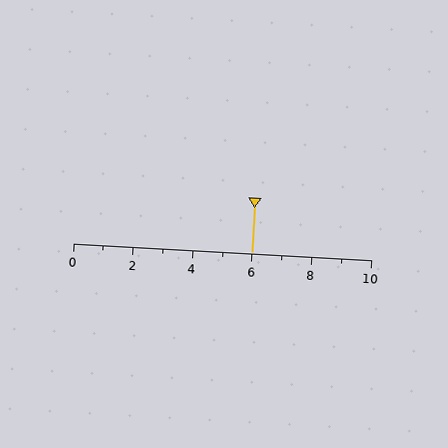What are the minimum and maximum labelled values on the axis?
The axis runs from 0 to 10.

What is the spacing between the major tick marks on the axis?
The major ticks are spaced 2 apart.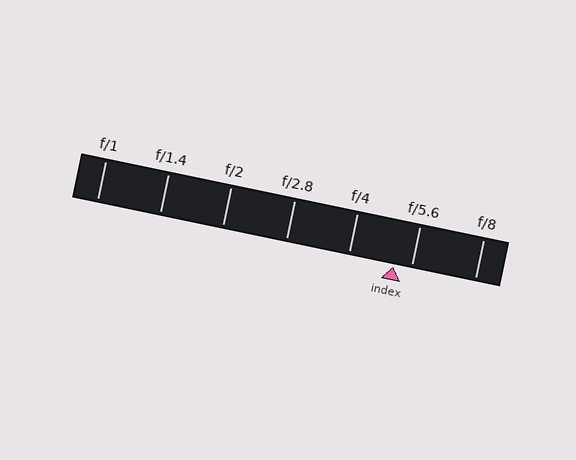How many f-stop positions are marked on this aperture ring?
There are 7 f-stop positions marked.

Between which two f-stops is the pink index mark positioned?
The index mark is between f/4 and f/5.6.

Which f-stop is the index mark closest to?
The index mark is closest to f/5.6.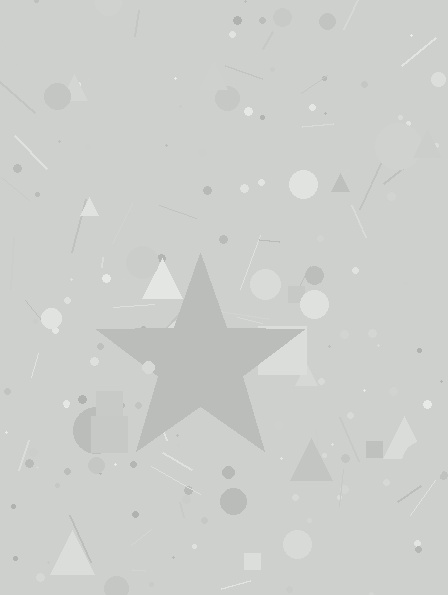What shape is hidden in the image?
A star is hidden in the image.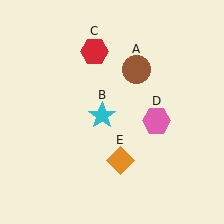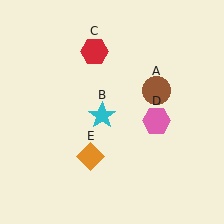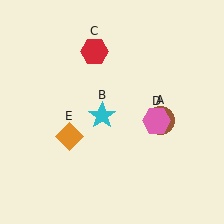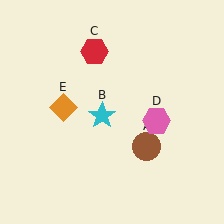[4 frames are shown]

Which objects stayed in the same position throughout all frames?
Cyan star (object B) and red hexagon (object C) and pink hexagon (object D) remained stationary.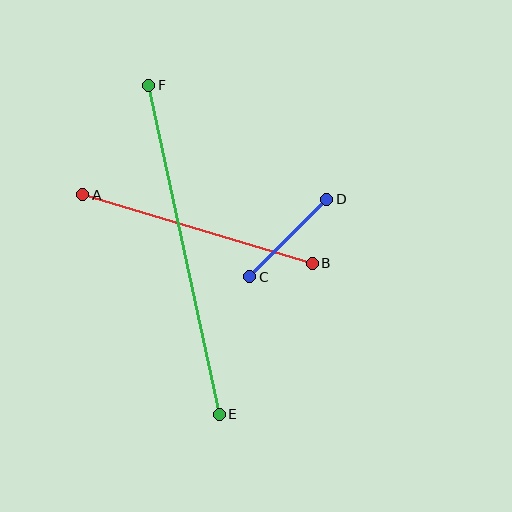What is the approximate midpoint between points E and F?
The midpoint is at approximately (184, 250) pixels.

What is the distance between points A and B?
The distance is approximately 240 pixels.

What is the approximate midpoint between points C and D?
The midpoint is at approximately (288, 238) pixels.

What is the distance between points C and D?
The distance is approximately 109 pixels.